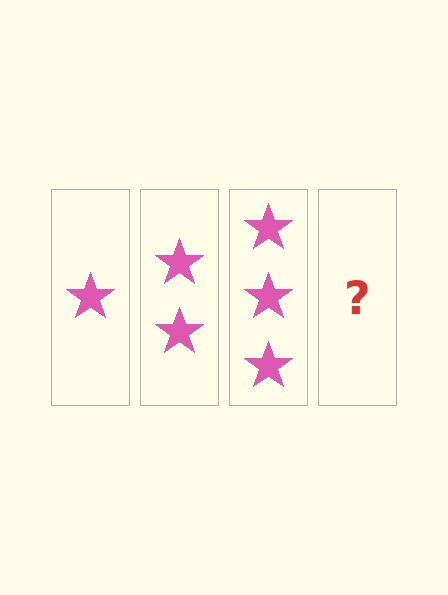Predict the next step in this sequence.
The next step is 4 stars.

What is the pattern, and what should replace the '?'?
The pattern is that each step adds one more star. The '?' should be 4 stars.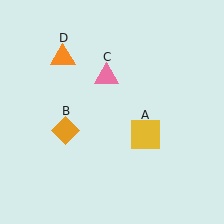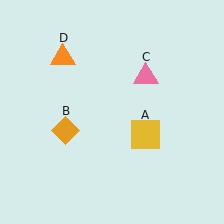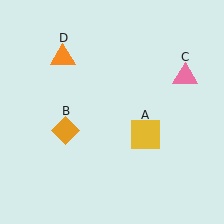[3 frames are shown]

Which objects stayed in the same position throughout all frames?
Yellow square (object A) and orange diamond (object B) and orange triangle (object D) remained stationary.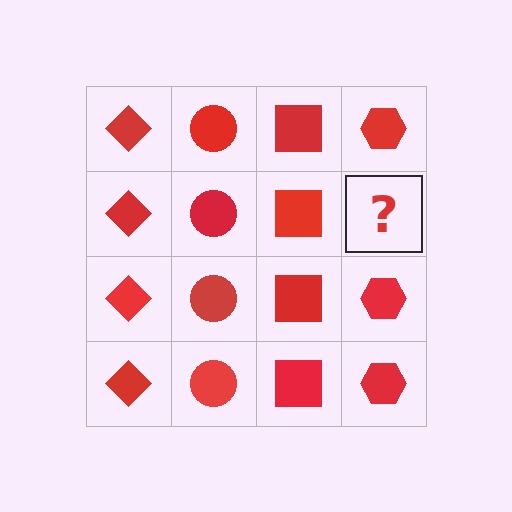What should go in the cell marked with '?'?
The missing cell should contain a red hexagon.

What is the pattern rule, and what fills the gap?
The rule is that each column has a consistent shape. The gap should be filled with a red hexagon.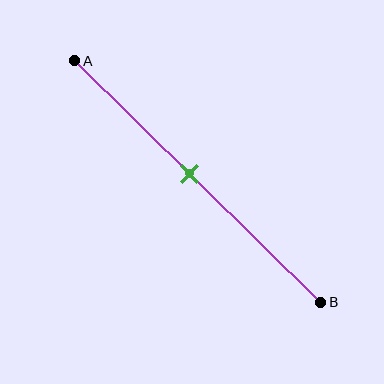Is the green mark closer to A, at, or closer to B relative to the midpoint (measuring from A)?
The green mark is closer to point A than the midpoint of segment AB.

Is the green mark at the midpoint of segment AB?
No, the mark is at about 45% from A, not at the 50% midpoint.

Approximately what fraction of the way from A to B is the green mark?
The green mark is approximately 45% of the way from A to B.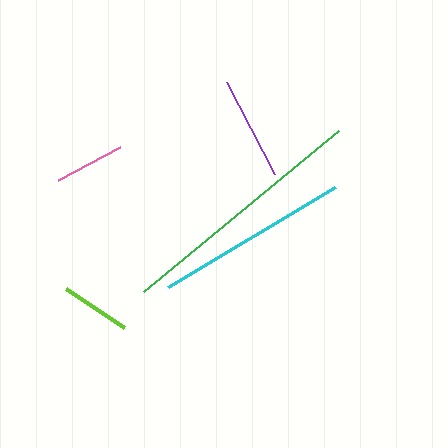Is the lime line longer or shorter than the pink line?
The pink line is longer than the lime line.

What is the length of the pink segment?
The pink segment is approximately 70 pixels long.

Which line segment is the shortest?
The lime line is the shortest at approximately 70 pixels.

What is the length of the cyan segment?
The cyan segment is approximately 195 pixels long.